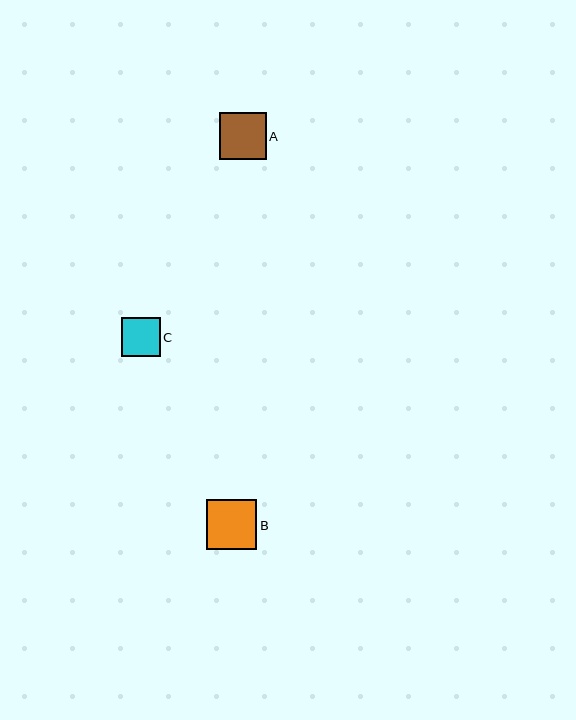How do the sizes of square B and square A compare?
Square B and square A are approximately the same size.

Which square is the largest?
Square B is the largest with a size of approximately 50 pixels.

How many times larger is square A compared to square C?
Square A is approximately 1.2 times the size of square C.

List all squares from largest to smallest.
From largest to smallest: B, A, C.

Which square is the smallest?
Square C is the smallest with a size of approximately 39 pixels.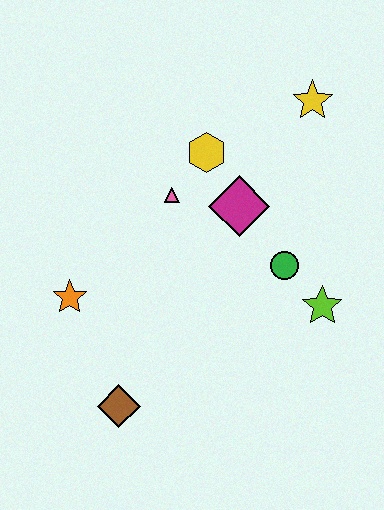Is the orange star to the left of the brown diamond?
Yes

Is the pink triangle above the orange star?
Yes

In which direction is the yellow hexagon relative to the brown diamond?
The yellow hexagon is above the brown diamond.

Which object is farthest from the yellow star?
The brown diamond is farthest from the yellow star.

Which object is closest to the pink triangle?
The yellow hexagon is closest to the pink triangle.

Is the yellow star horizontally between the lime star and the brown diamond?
Yes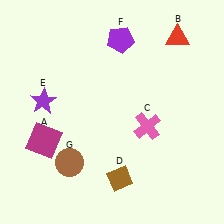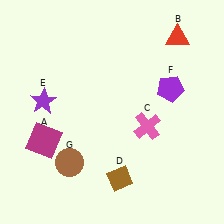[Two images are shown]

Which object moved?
The purple pentagon (F) moved right.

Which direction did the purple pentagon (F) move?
The purple pentagon (F) moved right.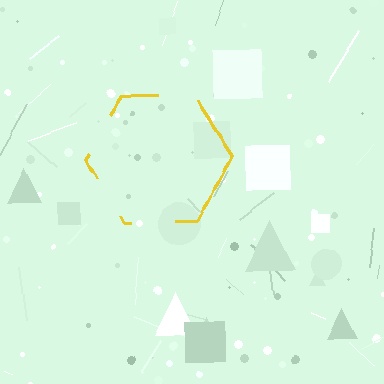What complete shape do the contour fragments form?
The contour fragments form a hexagon.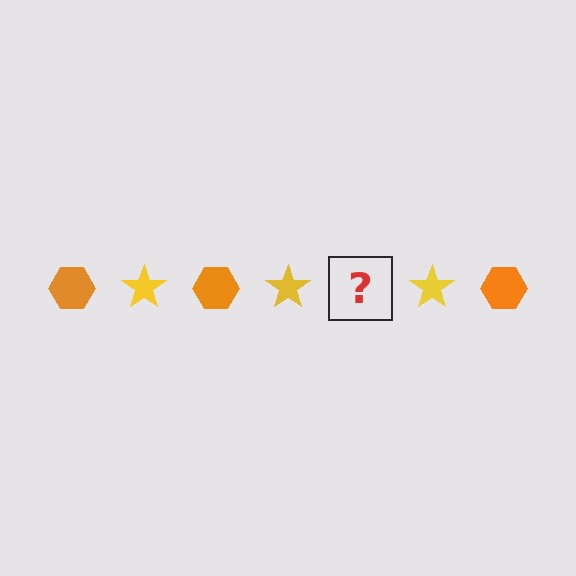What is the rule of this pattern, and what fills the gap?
The rule is that the pattern alternates between orange hexagon and yellow star. The gap should be filled with an orange hexagon.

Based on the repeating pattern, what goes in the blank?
The blank should be an orange hexagon.